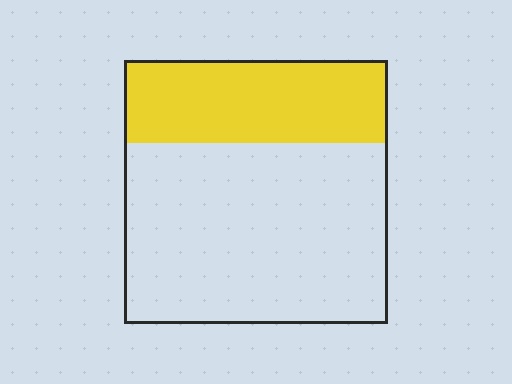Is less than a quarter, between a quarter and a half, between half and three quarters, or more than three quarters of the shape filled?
Between a quarter and a half.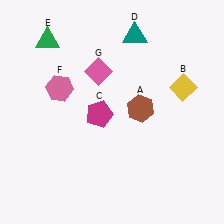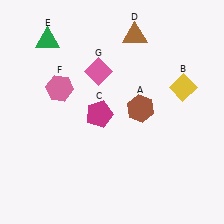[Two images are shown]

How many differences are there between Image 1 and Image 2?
There is 1 difference between the two images.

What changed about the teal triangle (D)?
In Image 1, D is teal. In Image 2, it changed to brown.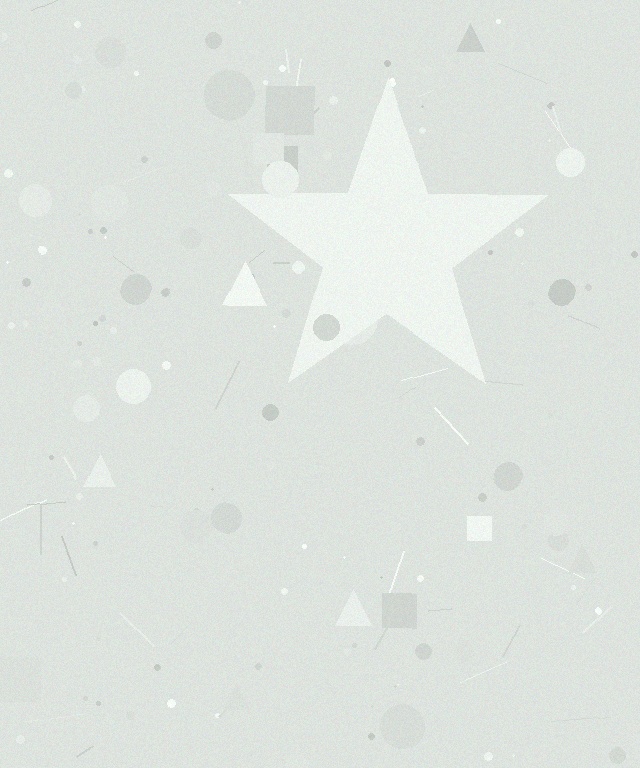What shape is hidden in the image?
A star is hidden in the image.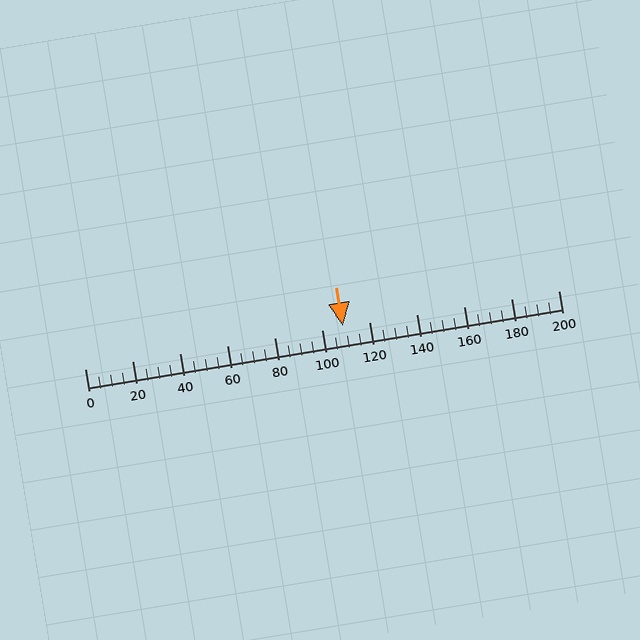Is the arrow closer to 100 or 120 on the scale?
The arrow is closer to 100.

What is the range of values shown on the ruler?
The ruler shows values from 0 to 200.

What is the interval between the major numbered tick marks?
The major tick marks are spaced 20 units apart.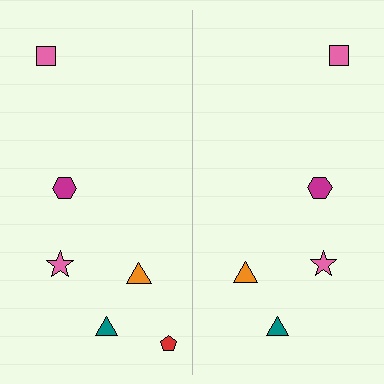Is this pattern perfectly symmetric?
No, the pattern is not perfectly symmetric. A red pentagon is missing from the right side.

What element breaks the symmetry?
A red pentagon is missing from the right side.